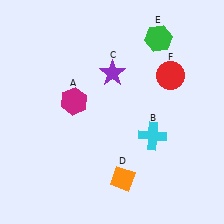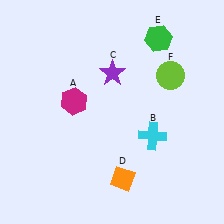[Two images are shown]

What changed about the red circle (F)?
In Image 1, F is red. In Image 2, it changed to lime.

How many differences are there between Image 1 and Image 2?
There is 1 difference between the two images.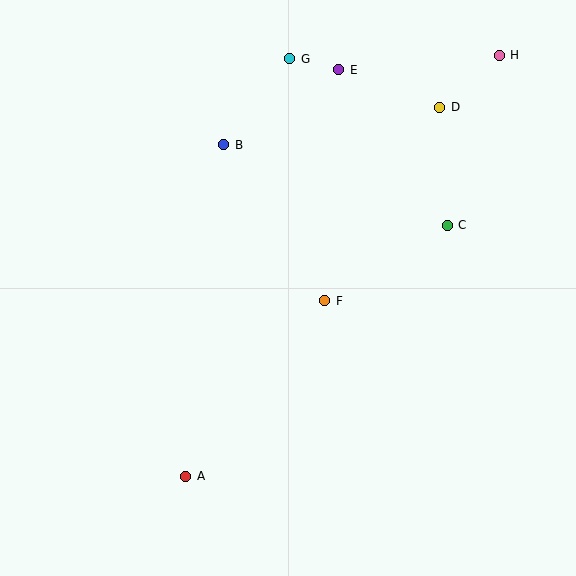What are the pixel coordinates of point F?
Point F is at (325, 301).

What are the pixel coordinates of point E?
Point E is at (339, 70).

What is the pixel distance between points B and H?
The distance between B and H is 290 pixels.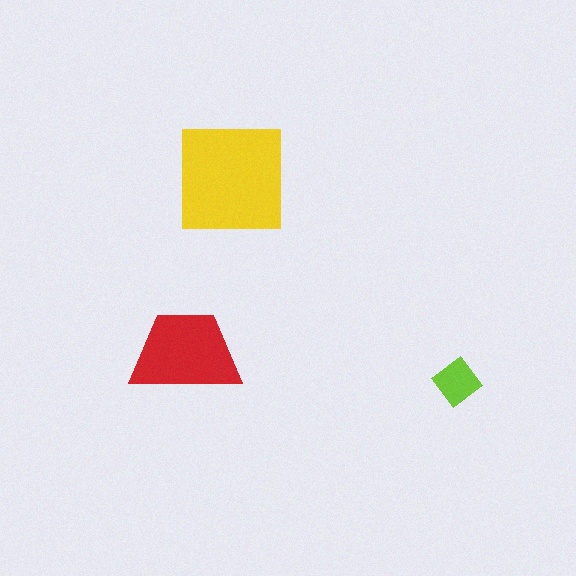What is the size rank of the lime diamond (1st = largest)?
3rd.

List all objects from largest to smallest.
The yellow square, the red trapezoid, the lime diamond.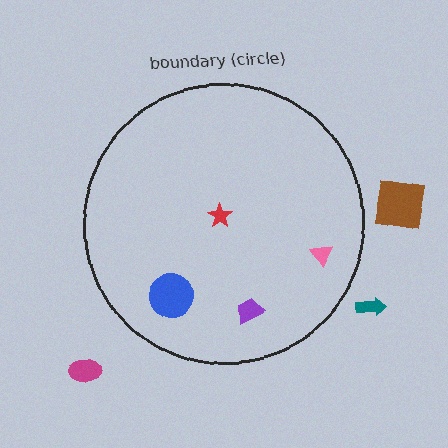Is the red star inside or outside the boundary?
Inside.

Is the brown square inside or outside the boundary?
Outside.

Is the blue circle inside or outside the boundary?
Inside.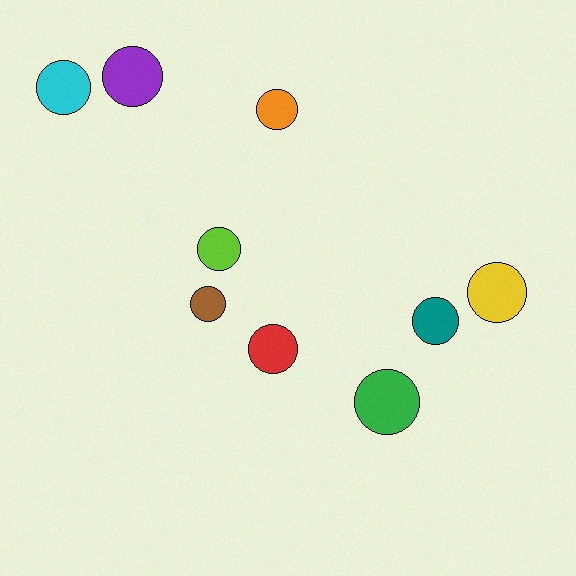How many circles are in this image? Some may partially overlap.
There are 9 circles.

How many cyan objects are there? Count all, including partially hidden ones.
There is 1 cyan object.